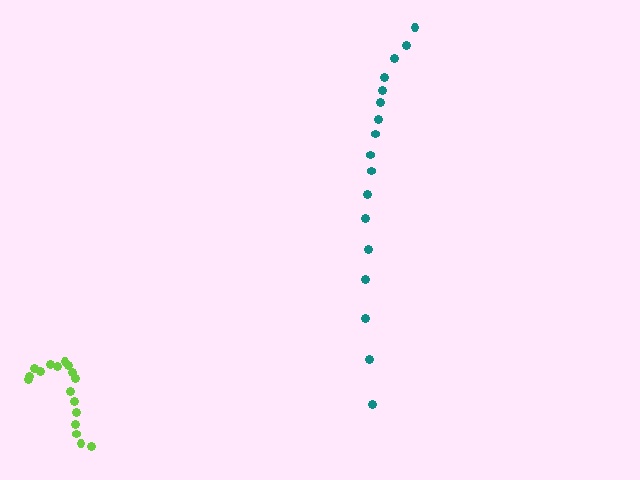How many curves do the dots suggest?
There are 2 distinct paths.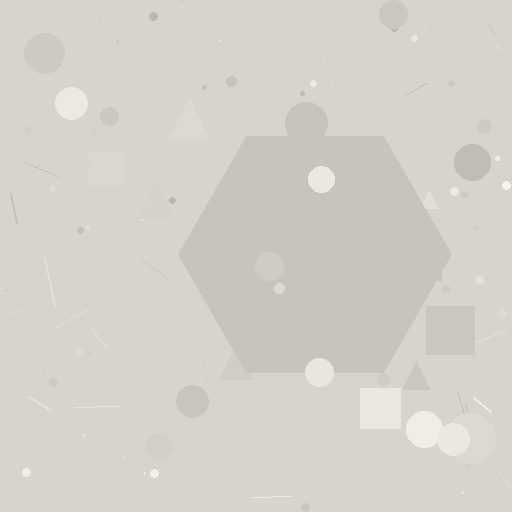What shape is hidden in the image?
A hexagon is hidden in the image.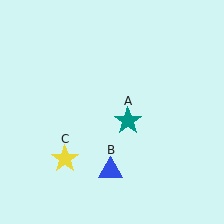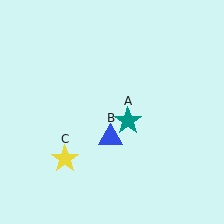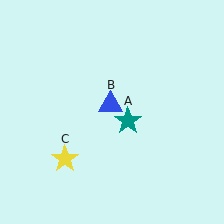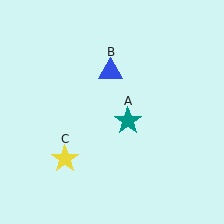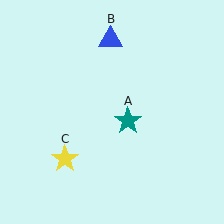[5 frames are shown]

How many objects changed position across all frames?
1 object changed position: blue triangle (object B).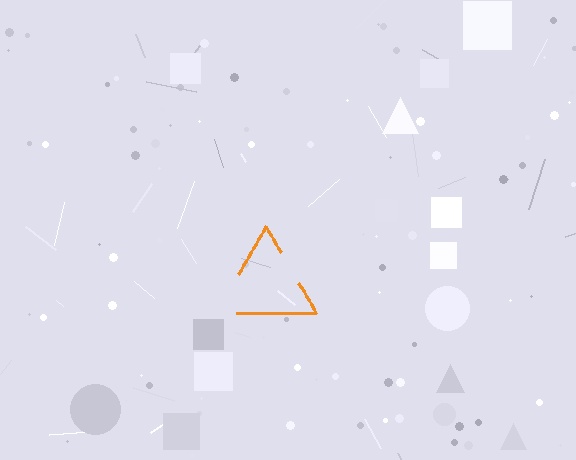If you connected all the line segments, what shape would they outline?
They would outline a triangle.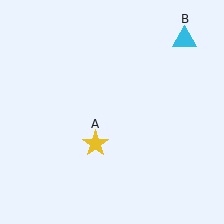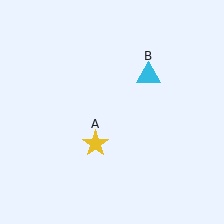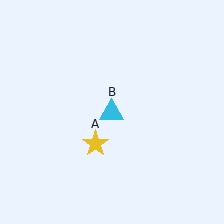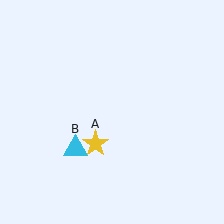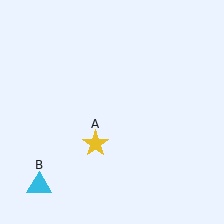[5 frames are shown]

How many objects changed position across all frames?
1 object changed position: cyan triangle (object B).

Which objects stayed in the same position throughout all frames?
Yellow star (object A) remained stationary.